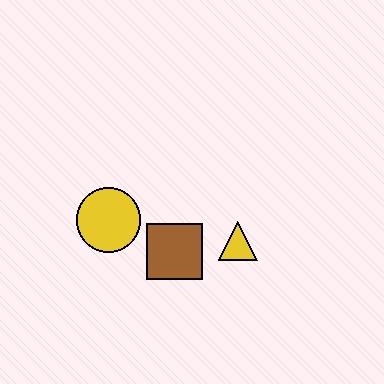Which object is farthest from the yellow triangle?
The yellow circle is farthest from the yellow triangle.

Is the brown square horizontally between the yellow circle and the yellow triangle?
Yes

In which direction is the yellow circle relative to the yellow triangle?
The yellow circle is to the left of the yellow triangle.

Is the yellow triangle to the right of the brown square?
Yes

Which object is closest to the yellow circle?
The brown square is closest to the yellow circle.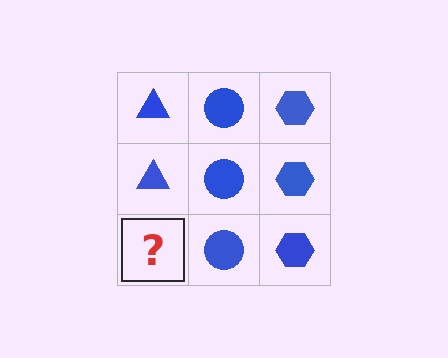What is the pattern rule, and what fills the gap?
The rule is that each column has a consistent shape. The gap should be filled with a blue triangle.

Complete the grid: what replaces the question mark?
The question mark should be replaced with a blue triangle.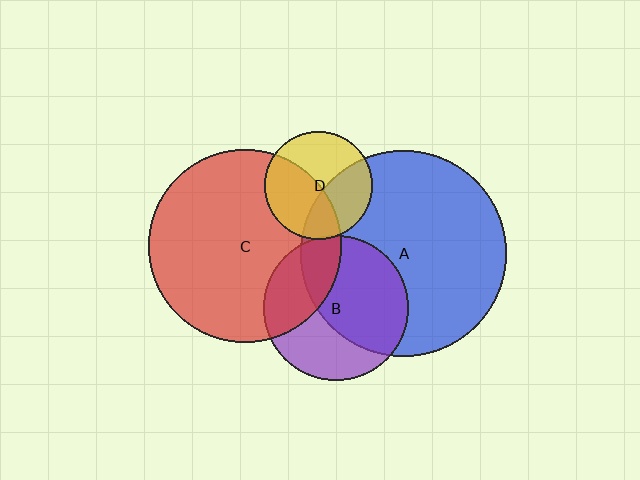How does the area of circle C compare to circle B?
Approximately 1.8 times.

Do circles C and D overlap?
Yes.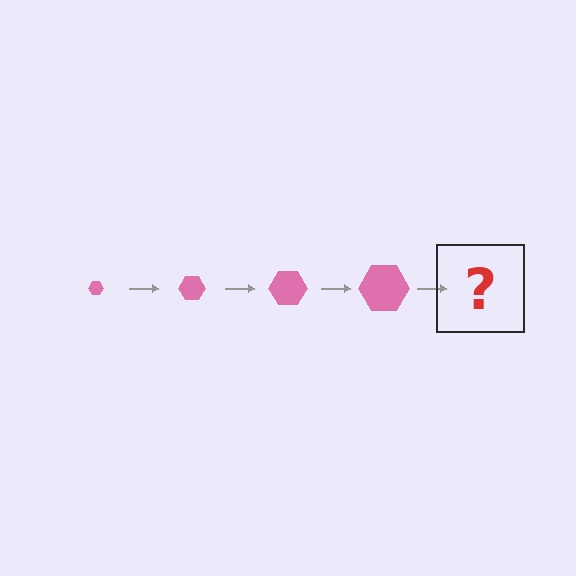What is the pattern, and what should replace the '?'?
The pattern is that the hexagon gets progressively larger each step. The '?' should be a pink hexagon, larger than the previous one.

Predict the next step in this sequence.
The next step is a pink hexagon, larger than the previous one.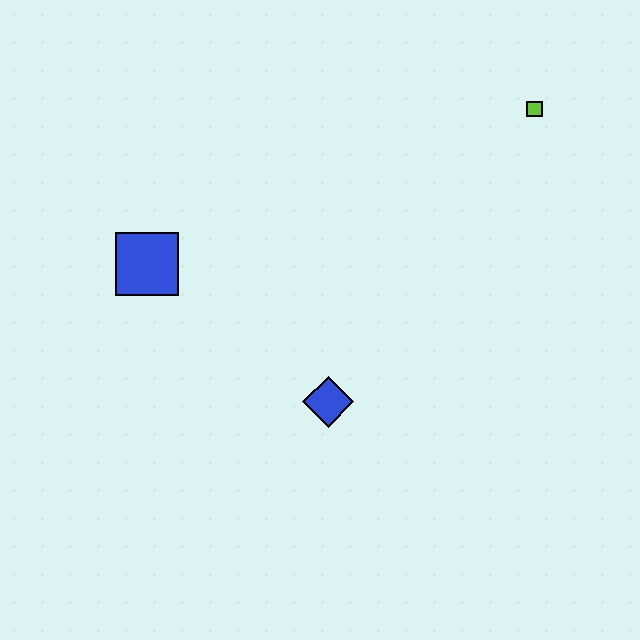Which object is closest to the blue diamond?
The blue square is closest to the blue diamond.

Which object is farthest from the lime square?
The blue square is farthest from the lime square.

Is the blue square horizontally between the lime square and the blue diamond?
No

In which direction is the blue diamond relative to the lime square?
The blue diamond is below the lime square.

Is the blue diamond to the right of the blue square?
Yes